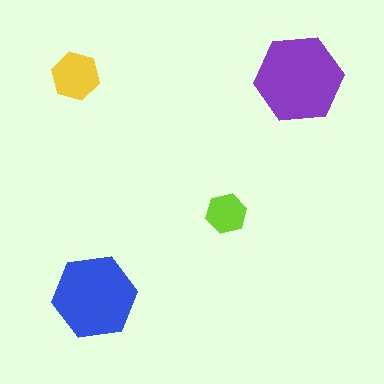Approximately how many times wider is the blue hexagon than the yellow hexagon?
About 1.5 times wider.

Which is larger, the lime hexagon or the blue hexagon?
The blue one.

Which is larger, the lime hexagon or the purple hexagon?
The purple one.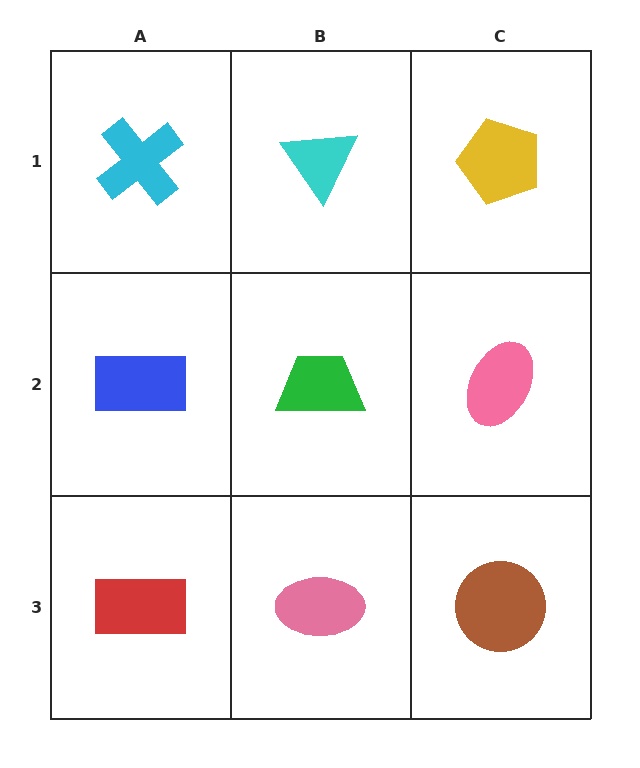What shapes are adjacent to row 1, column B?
A green trapezoid (row 2, column B), a cyan cross (row 1, column A), a yellow pentagon (row 1, column C).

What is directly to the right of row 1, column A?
A cyan triangle.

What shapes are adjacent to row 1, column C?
A pink ellipse (row 2, column C), a cyan triangle (row 1, column B).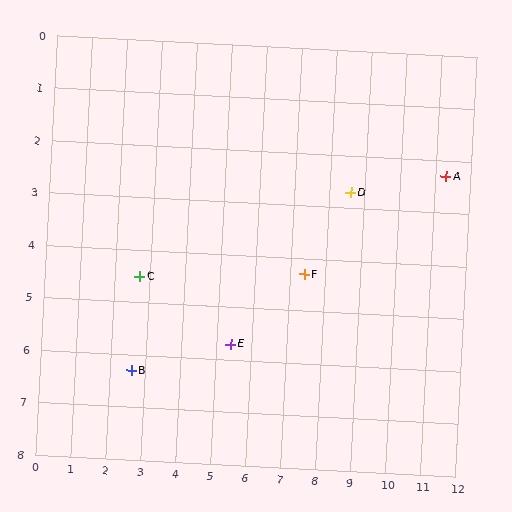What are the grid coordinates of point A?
Point A is at approximately (11.3, 2.3).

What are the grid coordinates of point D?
Point D is at approximately (8.6, 2.7).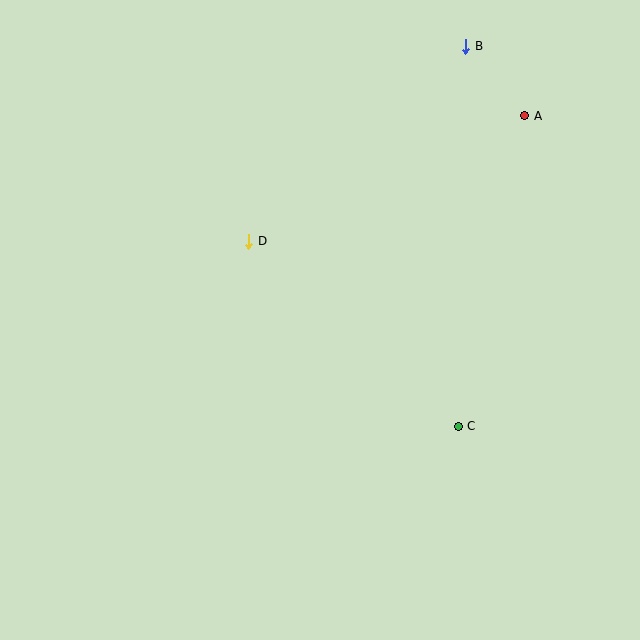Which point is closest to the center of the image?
Point D at (249, 241) is closest to the center.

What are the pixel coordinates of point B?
Point B is at (466, 46).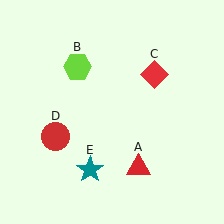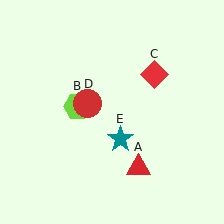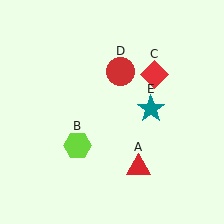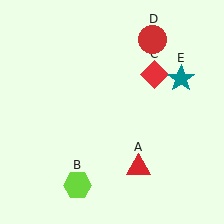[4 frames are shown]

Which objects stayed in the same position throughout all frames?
Red triangle (object A) and red diamond (object C) remained stationary.